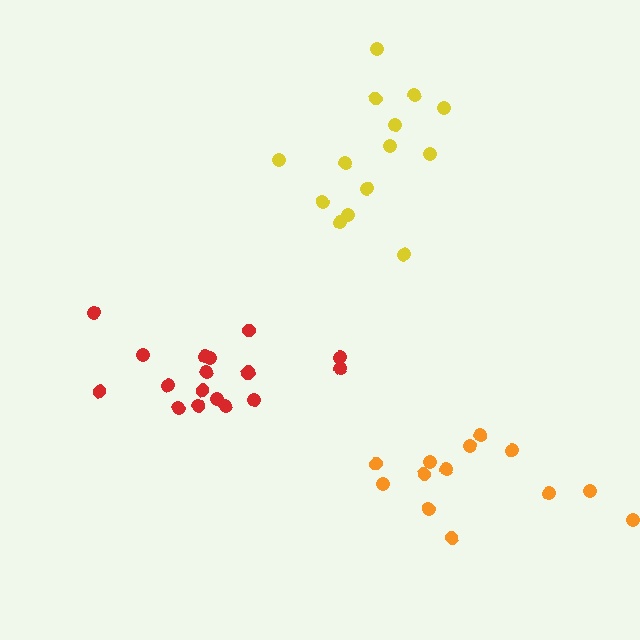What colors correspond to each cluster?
The clusters are colored: orange, red, yellow.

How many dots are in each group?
Group 1: 13 dots, Group 2: 18 dots, Group 3: 14 dots (45 total).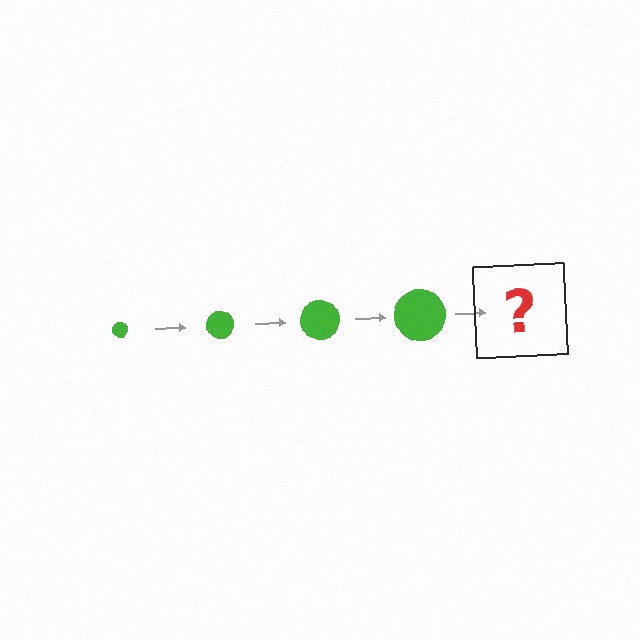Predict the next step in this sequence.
The next step is a green circle, larger than the previous one.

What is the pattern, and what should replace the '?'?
The pattern is that the circle gets progressively larger each step. The '?' should be a green circle, larger than the previous one.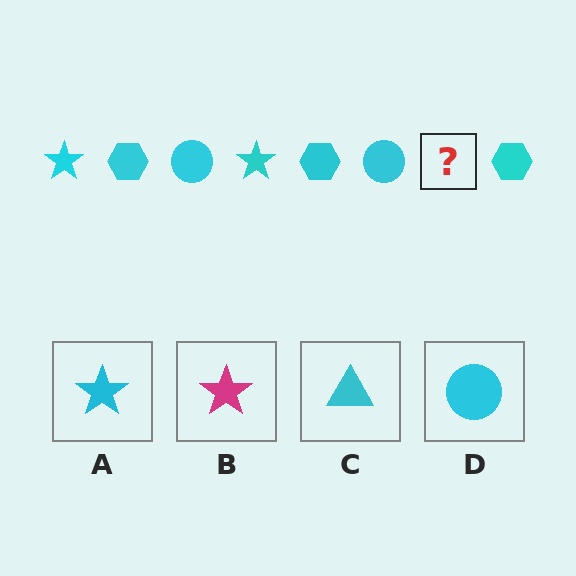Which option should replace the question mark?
Option A.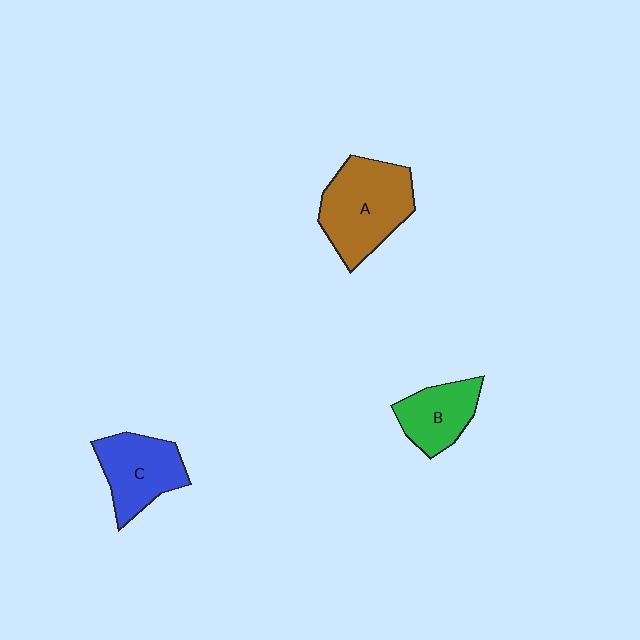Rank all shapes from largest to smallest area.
From largest to smallest: A (brown), C (blue), B (green).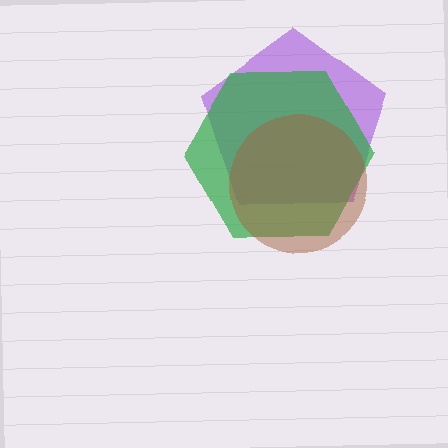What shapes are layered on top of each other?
The layered shapes are: a purple pentagon, a green hexagon, a brown circle.